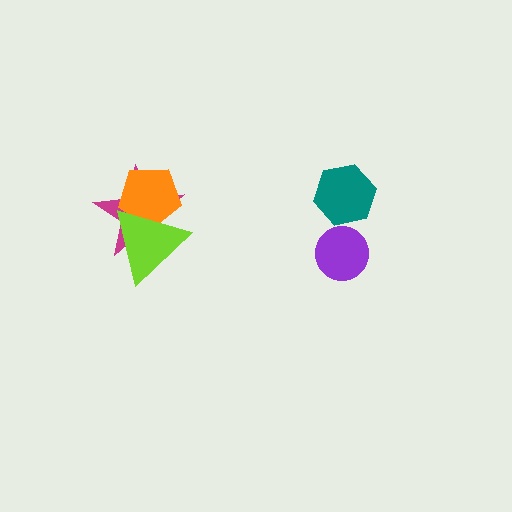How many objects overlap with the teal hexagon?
0 objects overlap with the teal hexagon.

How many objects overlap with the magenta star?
2 objects overlap with the magenta star.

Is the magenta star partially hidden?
Yes, it is partially covered by another shape.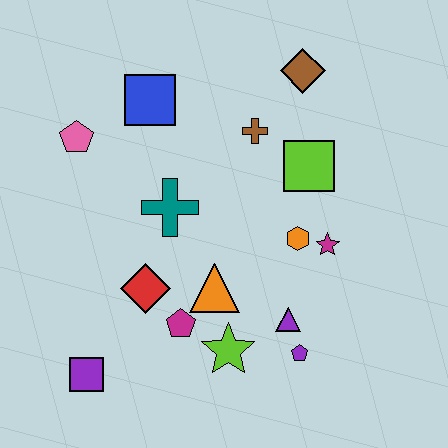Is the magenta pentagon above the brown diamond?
No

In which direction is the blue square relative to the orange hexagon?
The blue square is to the left of the orange hexagon.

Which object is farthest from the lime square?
The purple square is farthest from the lime square.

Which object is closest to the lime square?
The brown cross is closest to the lime square.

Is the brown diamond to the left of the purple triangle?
No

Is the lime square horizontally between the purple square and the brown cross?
No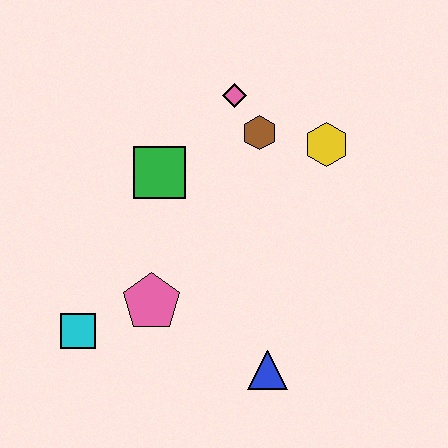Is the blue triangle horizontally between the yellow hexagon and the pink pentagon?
Yes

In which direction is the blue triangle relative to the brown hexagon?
The blue triangle is below the brown hexagon.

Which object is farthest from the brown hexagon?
The cyan square is farthest from the brown hexagon.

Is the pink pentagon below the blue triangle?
No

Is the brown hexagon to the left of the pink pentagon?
No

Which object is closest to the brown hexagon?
The pink diamond is closest to the brown hexagon.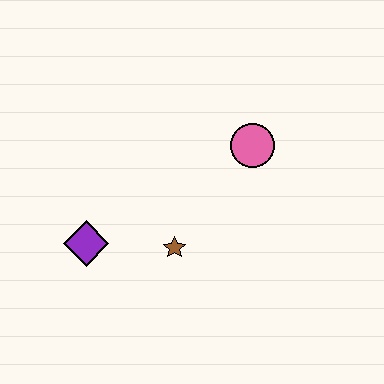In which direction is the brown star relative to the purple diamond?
The brown star is to the right of the purple diamond.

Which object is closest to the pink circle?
The brown star is closest to the pink circle.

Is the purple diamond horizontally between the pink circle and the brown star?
No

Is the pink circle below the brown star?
No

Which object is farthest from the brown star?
The pink circle is farthest from the brown star.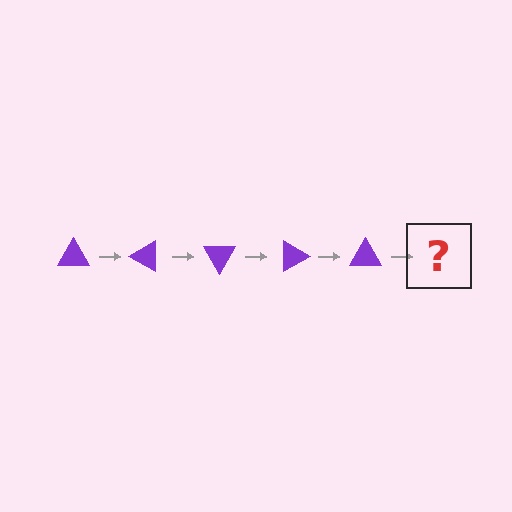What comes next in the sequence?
The next element should be a purple triangle rotated 150 degrees.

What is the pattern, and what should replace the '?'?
The pattern is that the triangle rotates 30 degrees each step. The '?' should be a purple triangle rotated 150 degrees.